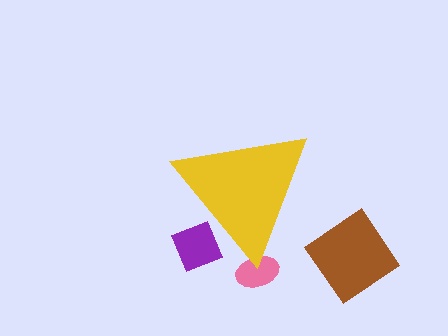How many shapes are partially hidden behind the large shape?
2 shapes are partially hidden.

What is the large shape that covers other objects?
A yellow triangle.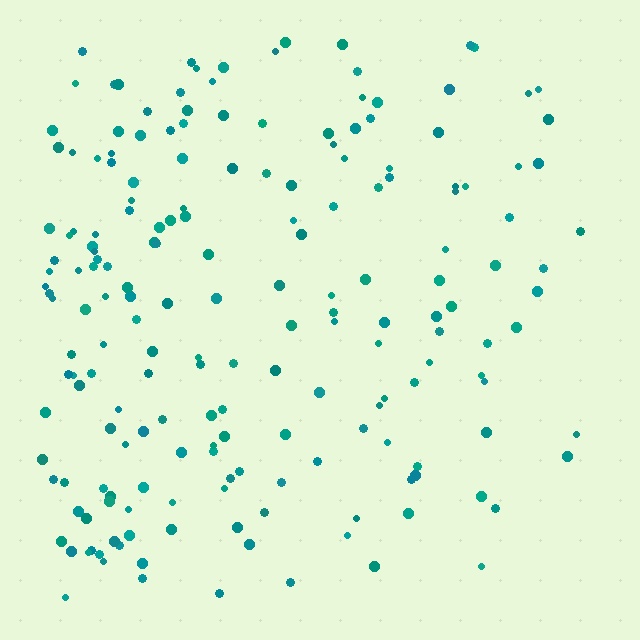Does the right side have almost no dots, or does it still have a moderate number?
Still a moderate number, just noticeably fewer than the left.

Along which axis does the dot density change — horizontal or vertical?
Horizontal.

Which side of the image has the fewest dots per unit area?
The right.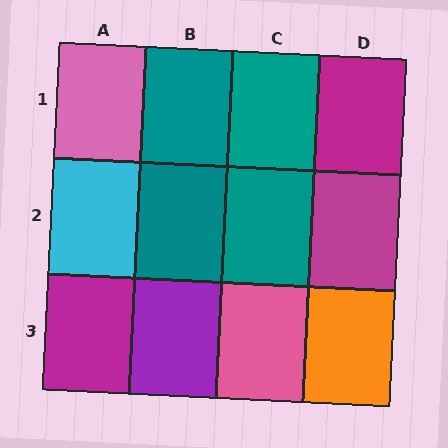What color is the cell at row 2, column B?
Teal.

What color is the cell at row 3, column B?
Purple.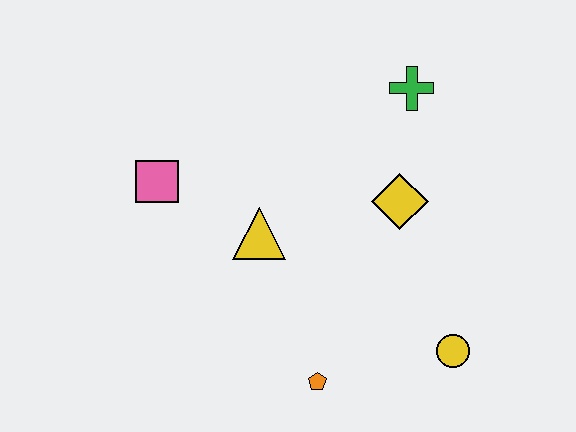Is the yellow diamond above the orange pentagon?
Yes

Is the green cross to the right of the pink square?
Yes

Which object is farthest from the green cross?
The orange pentagon is farthest from the green cross.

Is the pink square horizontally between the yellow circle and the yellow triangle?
No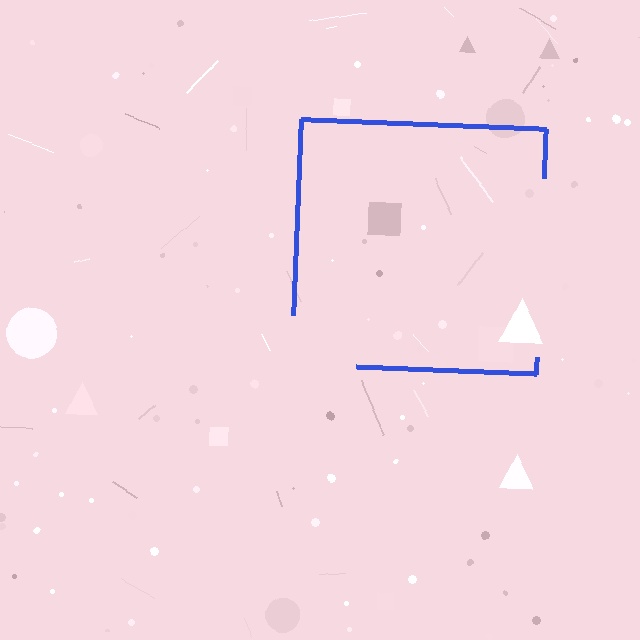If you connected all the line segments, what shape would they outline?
They would outline a square.